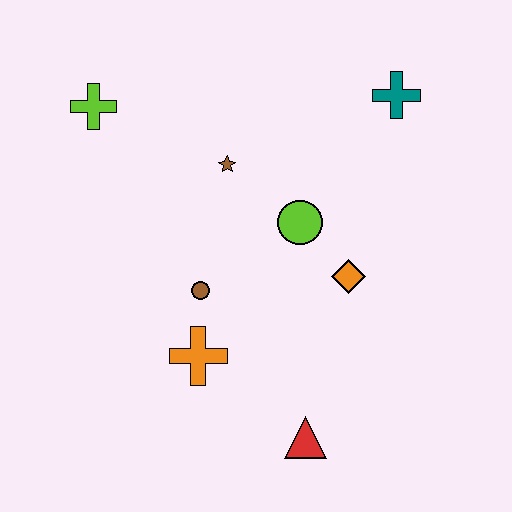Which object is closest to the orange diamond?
The lime circle is closest to the orange diamond.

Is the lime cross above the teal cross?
No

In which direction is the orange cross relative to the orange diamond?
The orange cross is to the left of the orange diamond.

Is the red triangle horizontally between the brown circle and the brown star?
No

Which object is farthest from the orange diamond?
The lime cross is farthest from the orange diamond.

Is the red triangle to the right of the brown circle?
Yes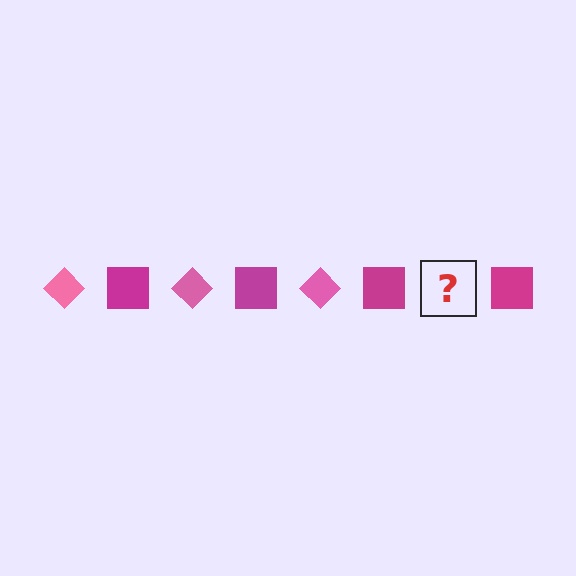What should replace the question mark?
The question mark should be replaced with a pink diamond.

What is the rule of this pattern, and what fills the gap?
The rule is that the pattern alternates between pink diamond and magenta square. The gap should be filled with a pink diamond.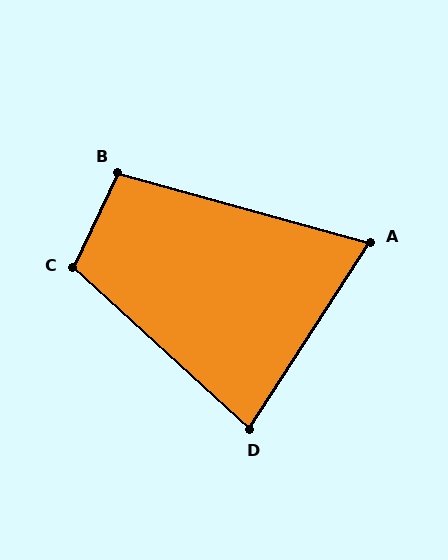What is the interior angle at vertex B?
Approximately 100 degrees (obtuse).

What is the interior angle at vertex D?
Approximately 80 degrees (acute).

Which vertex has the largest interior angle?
C, at approximately 108 degrees.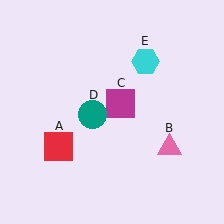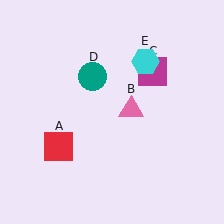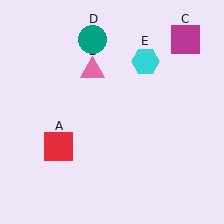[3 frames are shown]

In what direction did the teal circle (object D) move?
The teal circle (object D) moved up.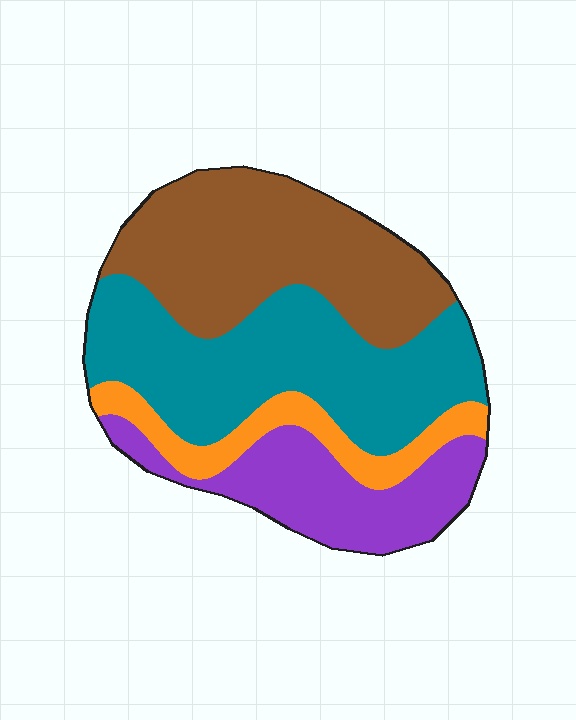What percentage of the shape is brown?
Brown covers around 35% of the shape.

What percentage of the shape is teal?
Teal takes up between a third and a half of the shape.